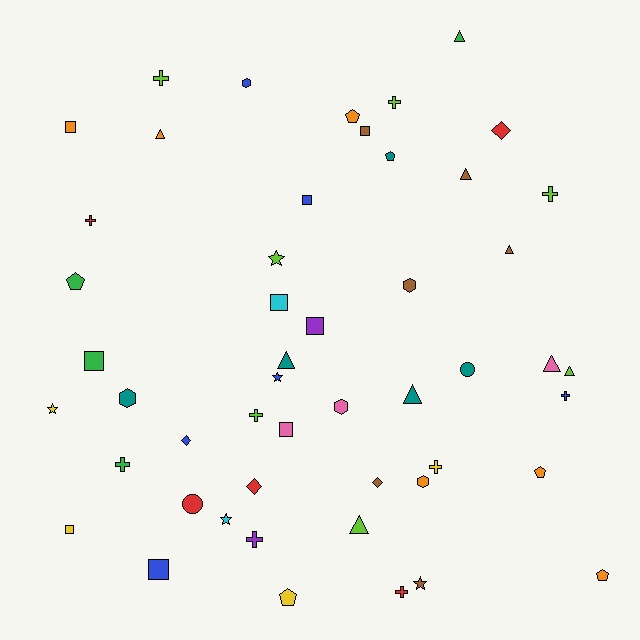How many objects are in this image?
There are 50 objects.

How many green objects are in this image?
There are 4 green objects.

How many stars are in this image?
There are 5 stars.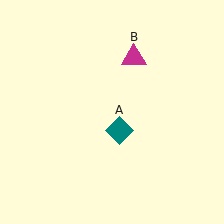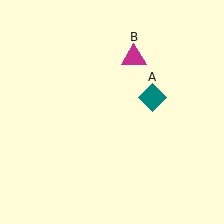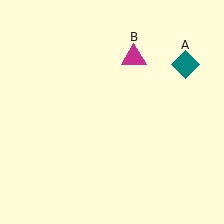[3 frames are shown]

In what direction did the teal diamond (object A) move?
The teal diamond (object A) moved up and to the right.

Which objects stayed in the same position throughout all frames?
Magenta triangle (object B) remained stationary.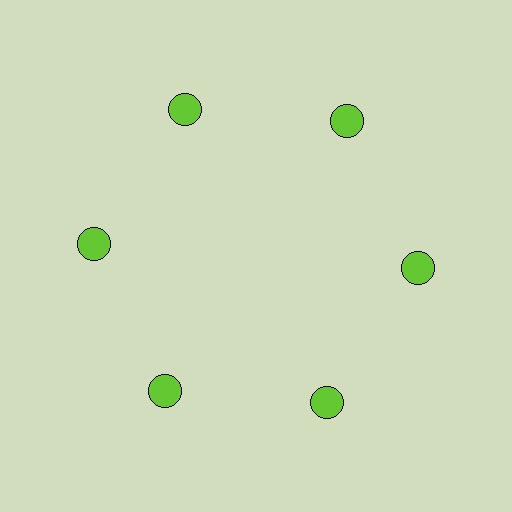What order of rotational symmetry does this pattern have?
This pattern has 6-fold rotational symmetry.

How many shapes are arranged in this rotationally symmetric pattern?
There are 6 shapes, arranged in 6 groups of 1.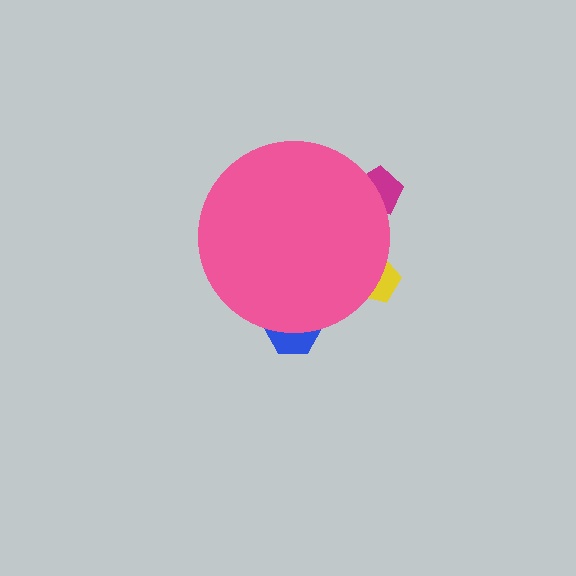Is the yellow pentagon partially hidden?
Yes, the yellow pentagon is partially hidden behind the pink circle.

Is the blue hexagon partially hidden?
Yes, the blue hexagon is partially hidden behind the pink circle.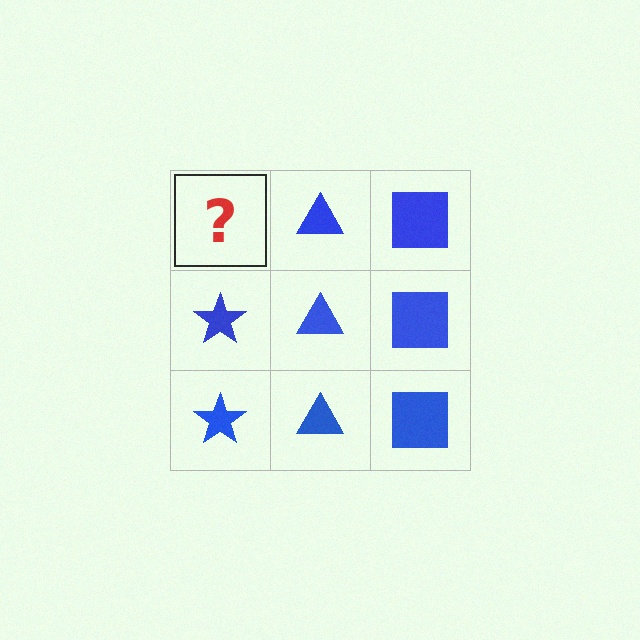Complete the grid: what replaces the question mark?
The question mark should be replaced with a blue star.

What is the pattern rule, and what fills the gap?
The rule is that each column has a consistent shape. The gap should be filled with a blue star.